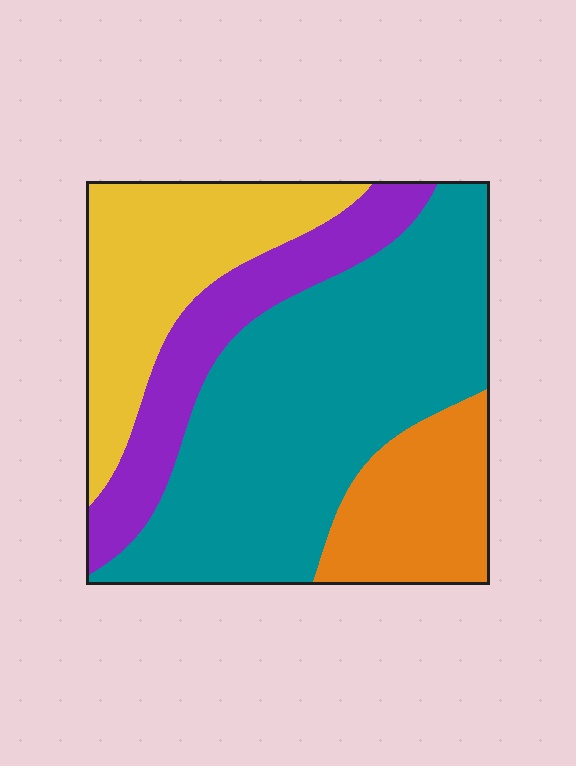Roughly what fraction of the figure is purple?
Purple takes up about one sixth (1/6) of the figure.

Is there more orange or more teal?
Teal.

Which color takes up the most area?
Teal, at roughly 45%.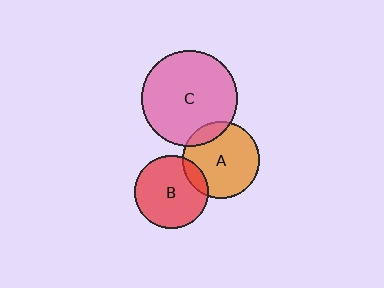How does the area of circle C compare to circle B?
Approximately 1.8 times.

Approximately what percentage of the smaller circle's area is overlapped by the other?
Approximately 10%.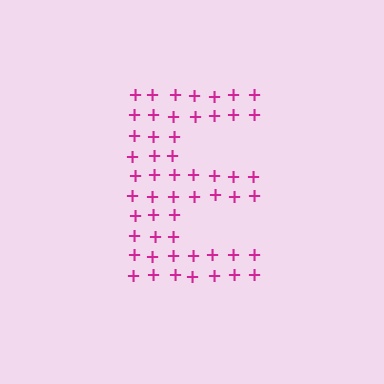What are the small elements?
The small elements are plus signs.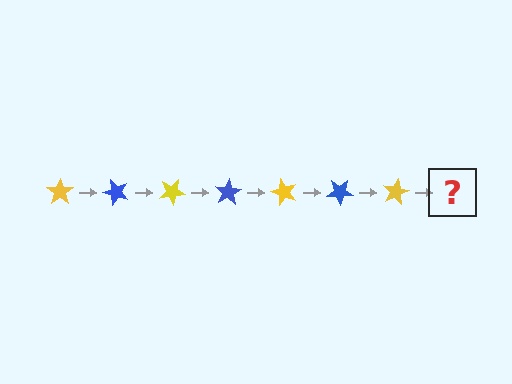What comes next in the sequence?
The next element should be a blue star, rotated 350 degrees from the start.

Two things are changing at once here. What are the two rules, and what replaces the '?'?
The two rules are that it rotates 50 degrees each step and the color cycles through yellow and blue. The '?' should be a blue star, rotated 350 degrees from the start.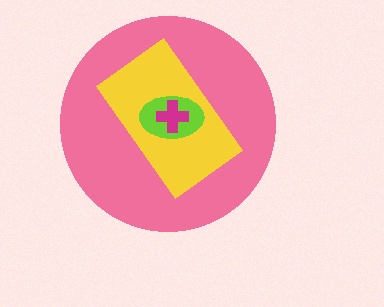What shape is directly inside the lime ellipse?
The magenta cross.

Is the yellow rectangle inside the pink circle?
Yes.